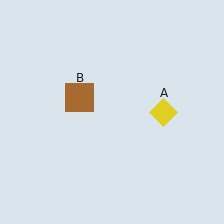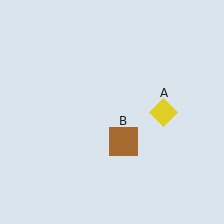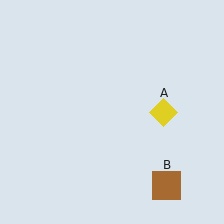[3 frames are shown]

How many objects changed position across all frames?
1 object changed position: brown square (object B).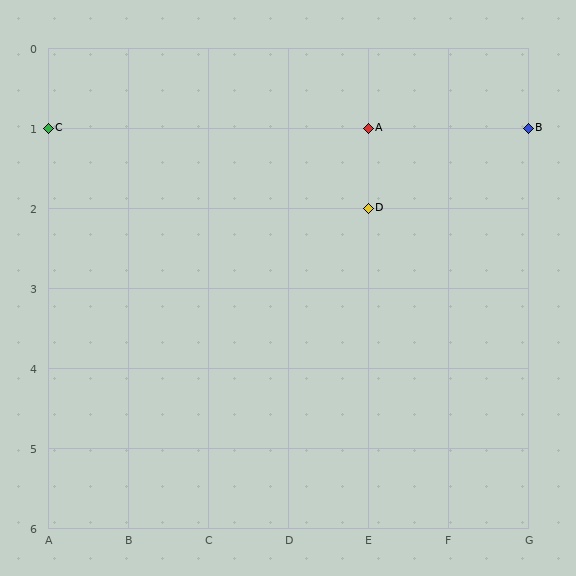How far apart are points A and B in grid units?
Points A and B are 2 columns apart.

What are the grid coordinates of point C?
Point C is at grid coordinates (A, 1).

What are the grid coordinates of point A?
Point A is at grid coordinates (E, 1).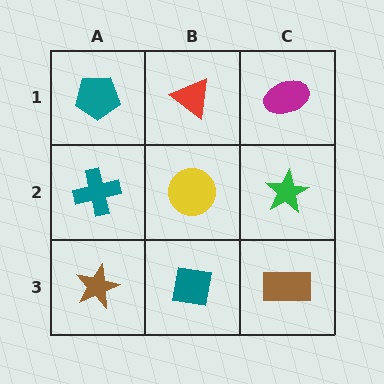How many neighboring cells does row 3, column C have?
2.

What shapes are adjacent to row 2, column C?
A magenta ellipse (row 1, column C), a brown rectangle (row 3, column C), a yellow circle (row 2, column B).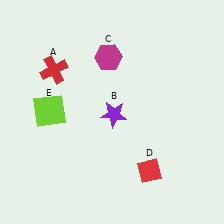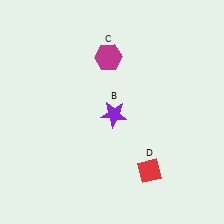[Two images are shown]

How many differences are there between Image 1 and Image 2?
There are 2 differences between the two images.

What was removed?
The lime square (E), the red cross (A) were removed in Image 2.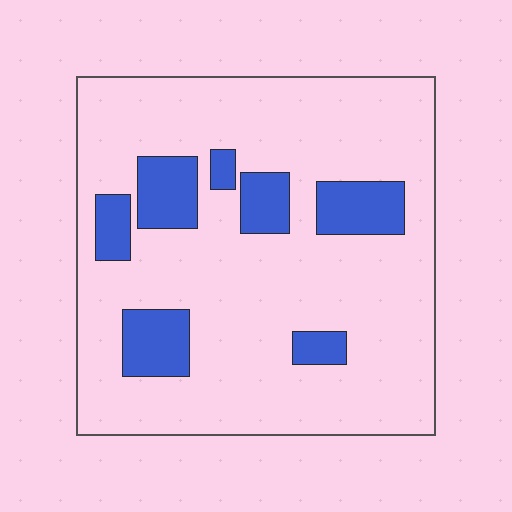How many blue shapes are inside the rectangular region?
7.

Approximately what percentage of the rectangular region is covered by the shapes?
Approximately 15%.